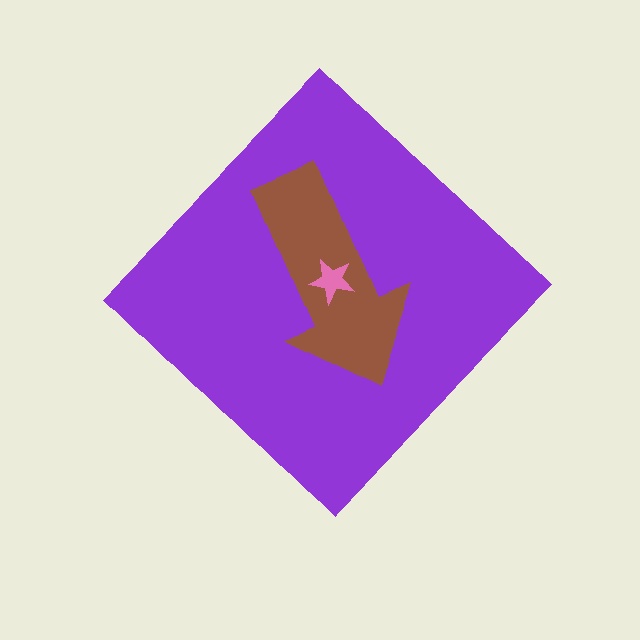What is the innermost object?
The pink star.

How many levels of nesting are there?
3.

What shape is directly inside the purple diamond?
The brown arrow.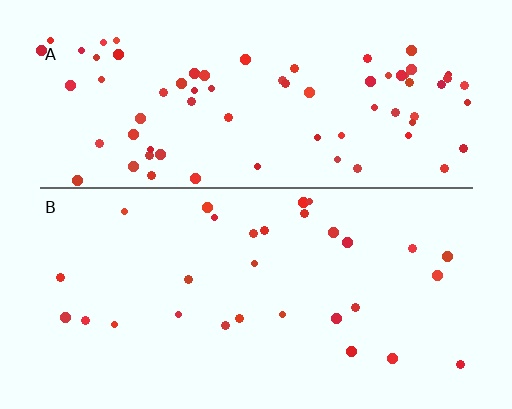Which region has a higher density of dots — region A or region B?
A (the top).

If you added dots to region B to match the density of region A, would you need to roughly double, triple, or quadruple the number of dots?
Approximately triple.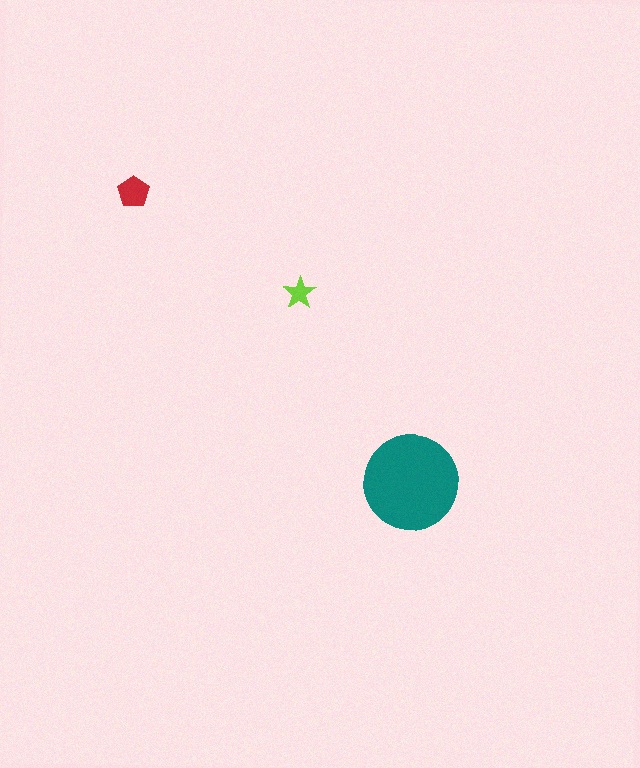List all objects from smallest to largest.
The lime star, the red pentagon, the teal circle.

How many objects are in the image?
There are 3 objects in the image.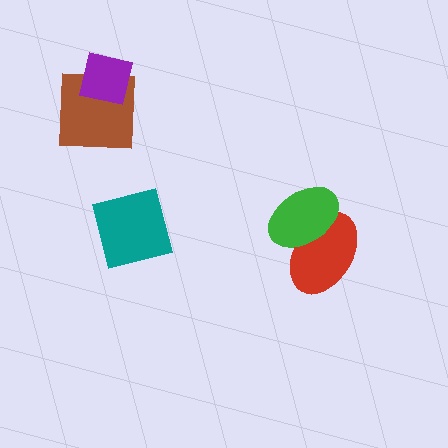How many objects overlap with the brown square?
1 object overlaps with the brown square.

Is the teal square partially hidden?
No, no other shape covers it.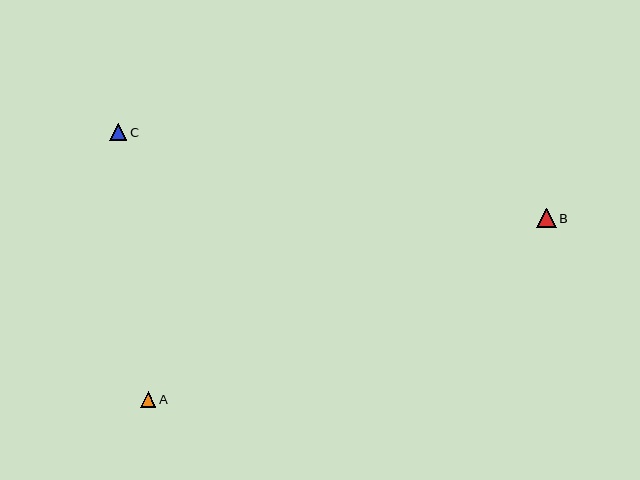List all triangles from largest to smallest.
From largest to smallest: B, C, A.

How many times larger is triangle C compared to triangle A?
Triangle C is approximately 1.1 times the size of triangle A.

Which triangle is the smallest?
Triangle A is the smallest with a size of approximately 16 pixels.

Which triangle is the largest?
Triangle B is the largest with a size of approximately 19 pixels.